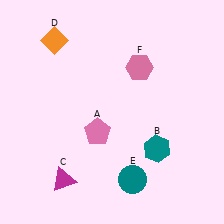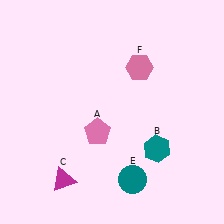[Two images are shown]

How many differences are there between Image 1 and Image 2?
There is 1 difference between the two images.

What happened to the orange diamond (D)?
The orange diamond (D) was removed in Image 2. It was in the top-left area of Image 1.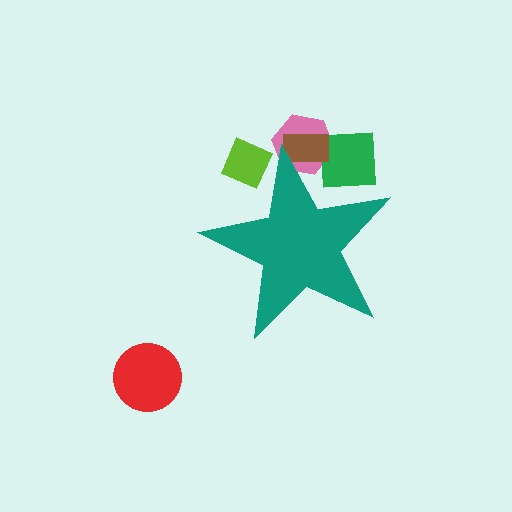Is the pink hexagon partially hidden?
Yes, the pink hexagon is partially hidden behind the teal star.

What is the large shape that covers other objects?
A teal star.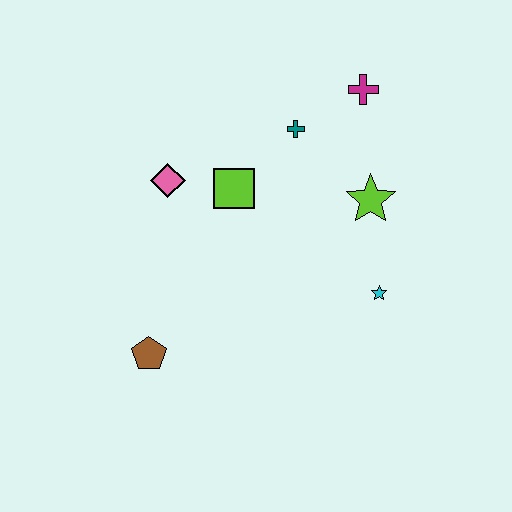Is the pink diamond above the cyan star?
Yes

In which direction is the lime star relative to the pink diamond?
The lime star is to the right of the pink diamond.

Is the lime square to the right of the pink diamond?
Yes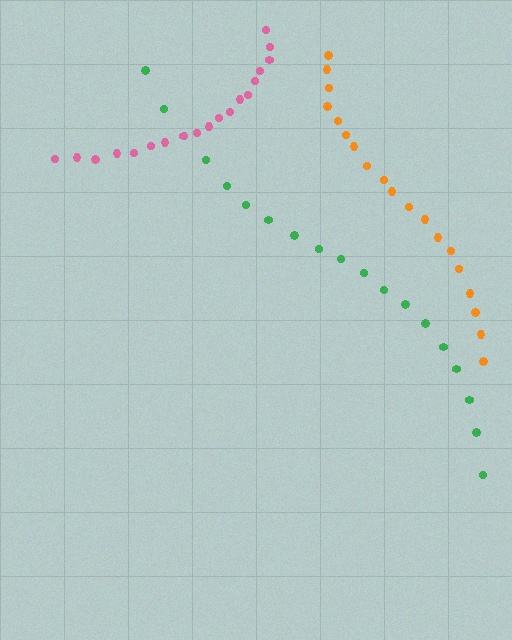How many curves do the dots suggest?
There are 3 distinct paths.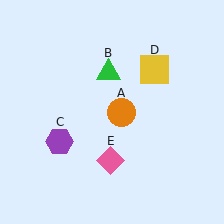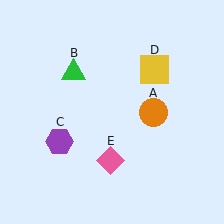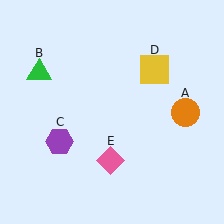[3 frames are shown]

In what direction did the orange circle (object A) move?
The orange circle (object A) moved right.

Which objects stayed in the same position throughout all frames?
Purple hexagon (object C) and yellow square (object D) and pink diamond (object E) remained stationary.